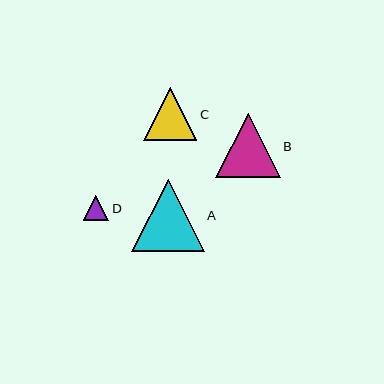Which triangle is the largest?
Triangle A is the largest with a size of approximately 73 pixels.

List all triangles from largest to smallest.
From largest to smallest: A, B, C, D.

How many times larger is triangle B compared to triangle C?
Triangle B is approximately 1.2 times the size of triangle C.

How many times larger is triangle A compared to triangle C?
Triangle A is approximately 1.4 times the size of triangle C.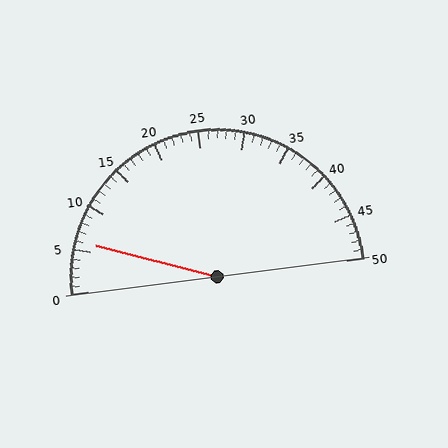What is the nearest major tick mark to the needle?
The nearest major tick mark is 5.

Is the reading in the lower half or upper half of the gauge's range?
The reading is in the lower half of the range (0 to 50).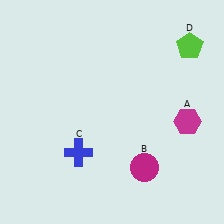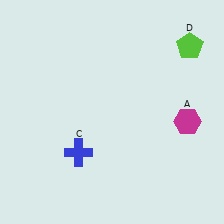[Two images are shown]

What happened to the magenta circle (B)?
The magenta circle (B) was removed in Image 2. It was in the bottom-right area of Image 1.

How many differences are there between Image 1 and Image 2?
There is 1 difference between the two images.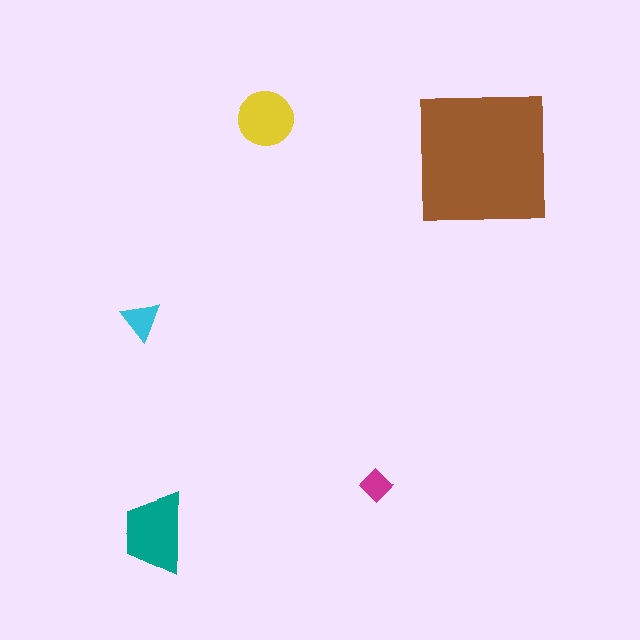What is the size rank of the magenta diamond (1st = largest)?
5th.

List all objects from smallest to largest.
The magenta diamond, the cyan triangle, the yellow circle, the teal trapezoid, the brown square.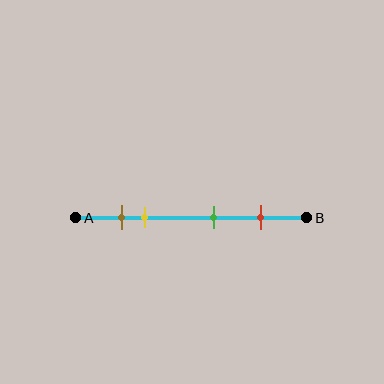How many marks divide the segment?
There are 4 marks dividing the segment.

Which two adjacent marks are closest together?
The brown and yellow marks are the closest adjacent pair.